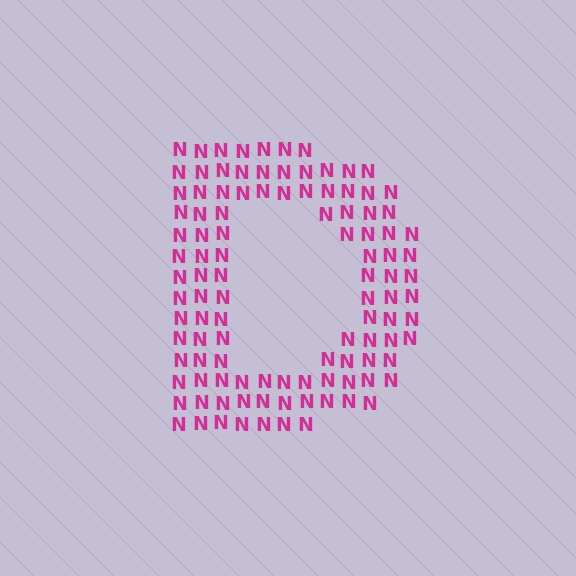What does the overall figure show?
The overall figure shows the letter D.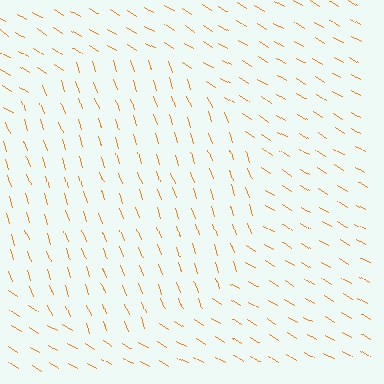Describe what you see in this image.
The image is filled with small orange line segments. A circle region in the image has lines oriented differently from the surrounding lines, creating a visible texture boundary.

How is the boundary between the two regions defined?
The boundary is defined purely by a change in line orientation (approximately 39 degrees difference). All lines are the same color and thickness.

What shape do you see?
I see a circle.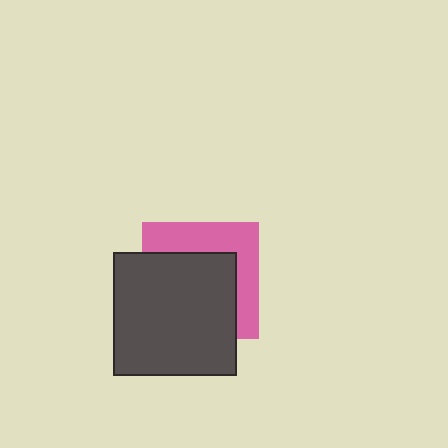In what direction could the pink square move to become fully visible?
The pink square could move toward the upper-right. That would shift it out from behind the dark gray square entirely.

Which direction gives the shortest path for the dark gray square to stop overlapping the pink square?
Moving toward the lower-left gives the shortest separation.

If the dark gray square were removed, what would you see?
You would see the complete pink square.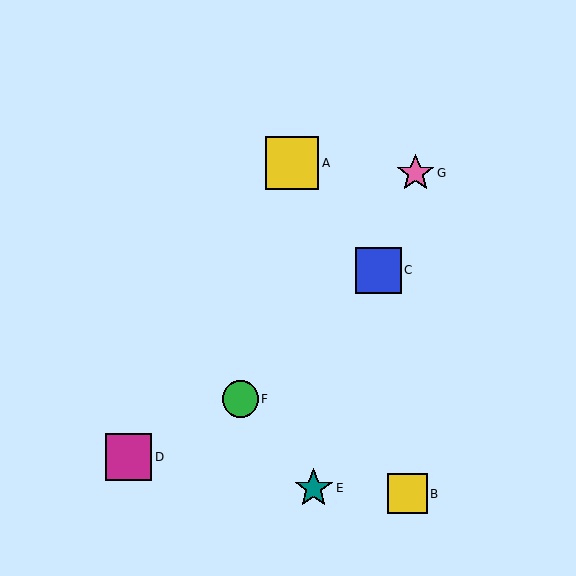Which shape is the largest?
The yellow square (labeled A) is the largest.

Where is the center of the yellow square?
The center of the yellow square is at (407, 494).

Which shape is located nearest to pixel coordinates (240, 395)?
The green circle (labeled F) at (240, 399) is nearest to that location.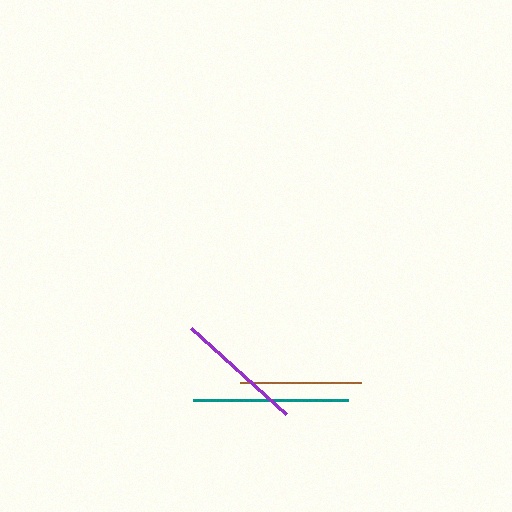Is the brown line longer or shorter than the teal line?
The teal line is longer than the brown line.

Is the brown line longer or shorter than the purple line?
The purple line is longer than the brown line.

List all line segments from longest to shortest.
From longest to shortest: teal, purple, brown.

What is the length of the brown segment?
The brown segment is approximately 121 pixels long.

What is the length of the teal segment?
The teal segment is approximately 155 pixels long.